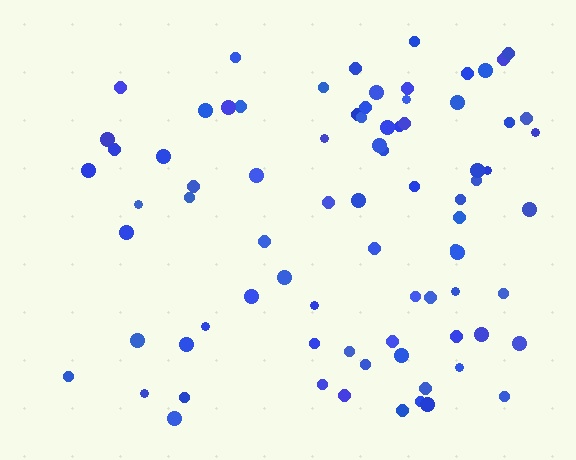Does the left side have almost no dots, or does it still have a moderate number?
Still a moderate number, just noticeably fewer than the right.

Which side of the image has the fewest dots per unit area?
The left.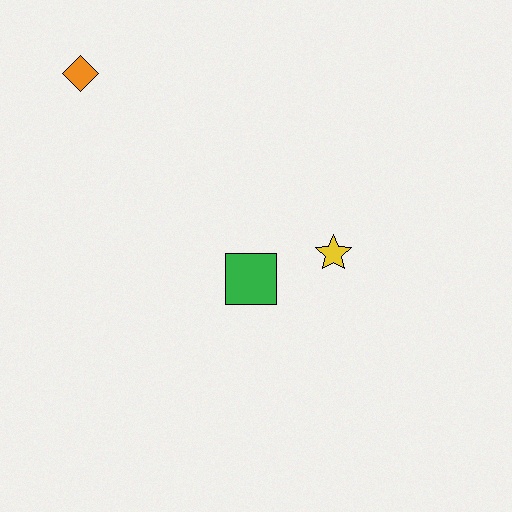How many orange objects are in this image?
There is 1 orange object.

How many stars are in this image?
There is 1 star.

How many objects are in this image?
There are 3 objects.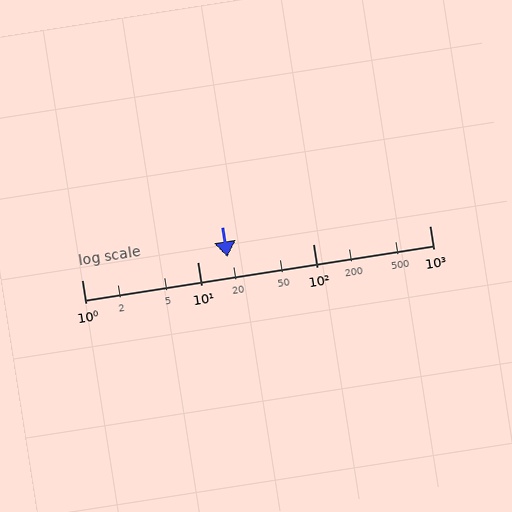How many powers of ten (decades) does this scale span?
The scale spans 3 decades, from 1 to 1000.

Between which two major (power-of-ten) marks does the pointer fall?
The pointer is between 10 and 100.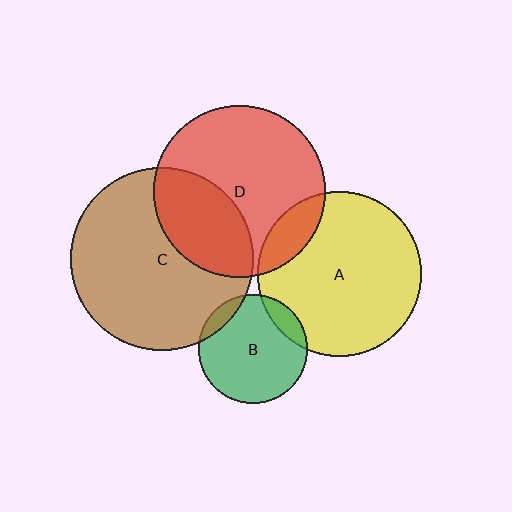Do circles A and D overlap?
Yes.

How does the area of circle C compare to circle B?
Approximately 2.8 times.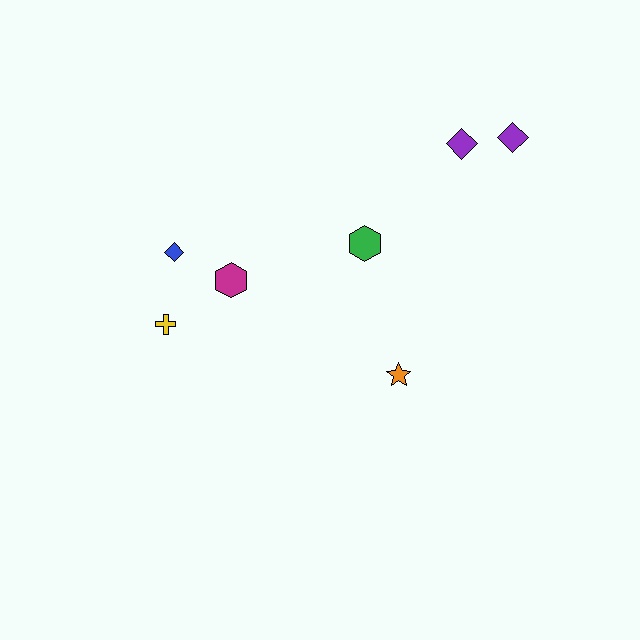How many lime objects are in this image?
There are no lime objects.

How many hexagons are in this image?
There are 2 hexagons.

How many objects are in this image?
There are 7 objects.